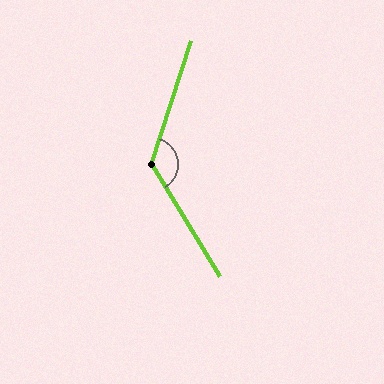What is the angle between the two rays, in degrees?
Approximately 131 degrees.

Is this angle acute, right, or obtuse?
It is obtuse.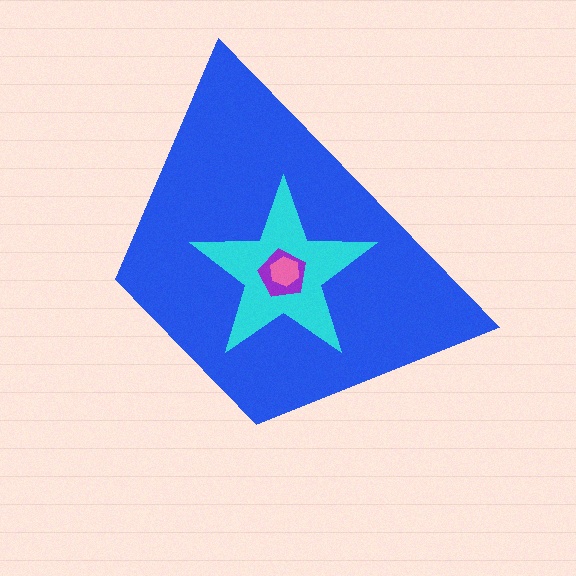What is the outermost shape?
The blue trapezoid.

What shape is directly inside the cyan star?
The purple pentagon.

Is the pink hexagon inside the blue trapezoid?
Yes.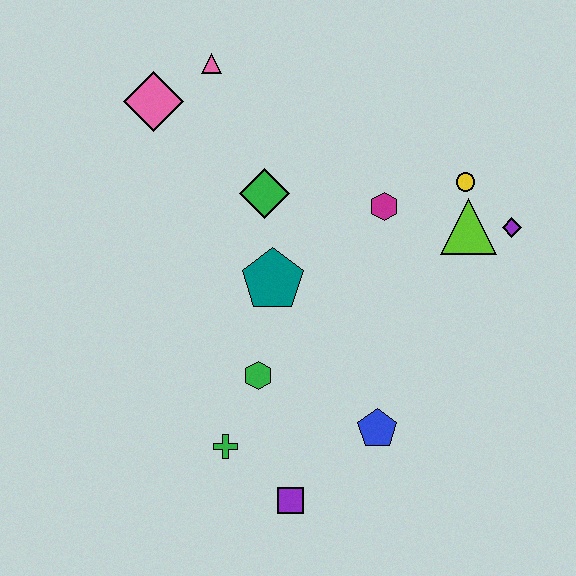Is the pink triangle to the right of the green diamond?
No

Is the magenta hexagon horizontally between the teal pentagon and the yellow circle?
Yes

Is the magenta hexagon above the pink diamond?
No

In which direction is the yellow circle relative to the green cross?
The yellow circle is above the green cross.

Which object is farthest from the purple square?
The pink triangle is farthest from the purple square.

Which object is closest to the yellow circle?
The lime triangle is closest to the yellow circle.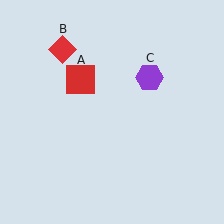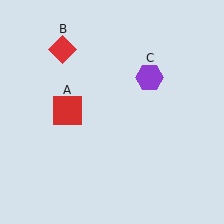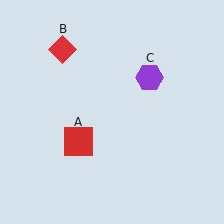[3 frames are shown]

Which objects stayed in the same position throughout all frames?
Red diamond (object B) and purple hexagon (object C) remained stationary.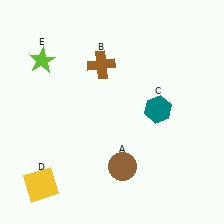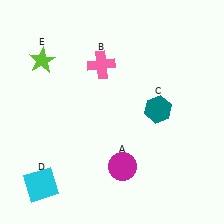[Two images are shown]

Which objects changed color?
A changed from brown to magenta. B changed from brown to pink. D changed from yellow to cyan.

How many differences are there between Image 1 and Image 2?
There are 3 differences between the two images.